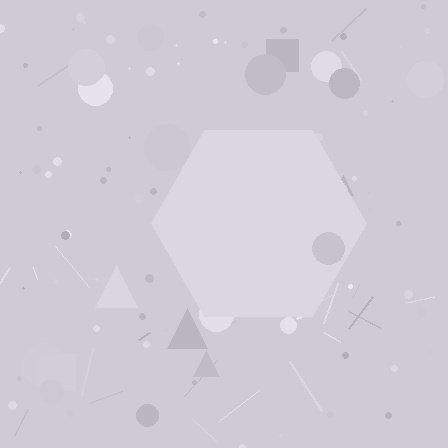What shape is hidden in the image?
A hexagon is hidden in the image.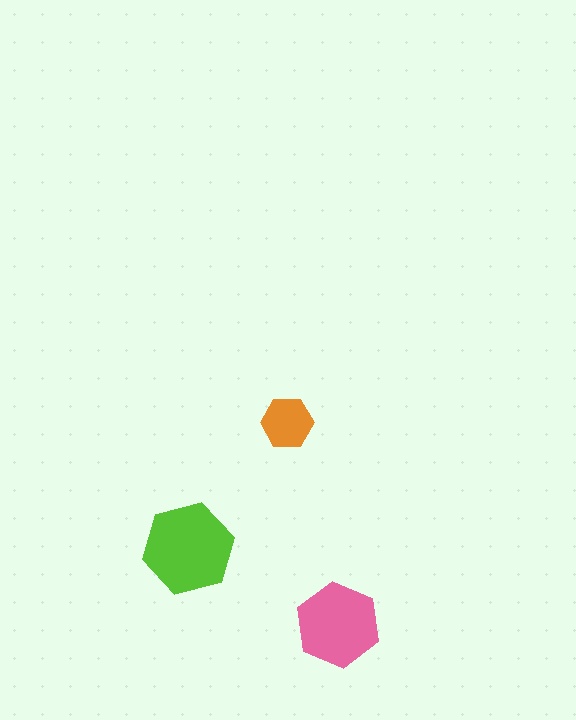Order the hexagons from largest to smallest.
the lime one, the pink one, the orange one.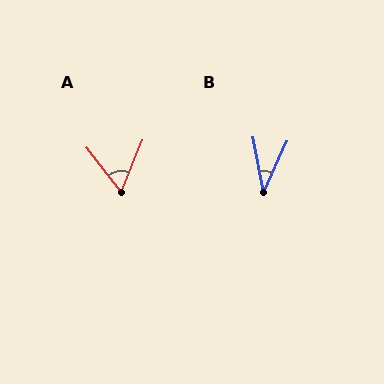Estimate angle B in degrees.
Approximately 34 degrees.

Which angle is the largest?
A, at approximately 60 degrees.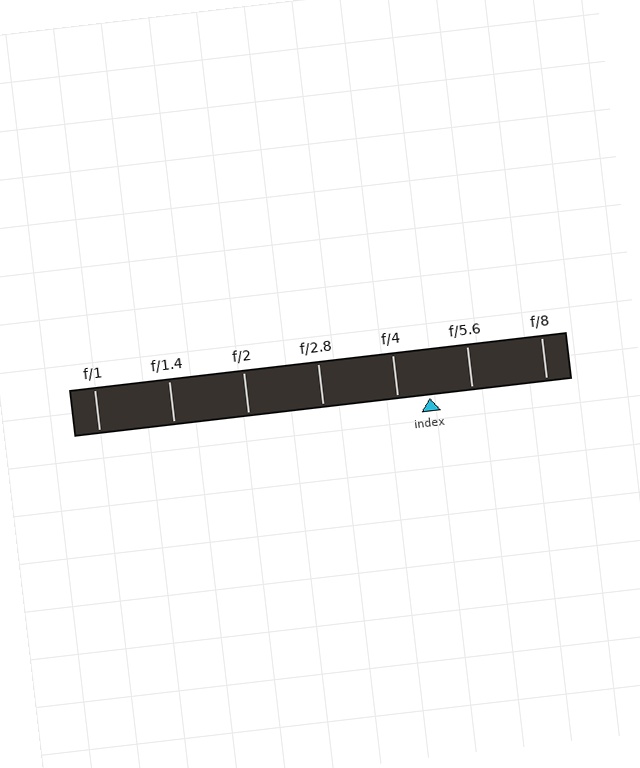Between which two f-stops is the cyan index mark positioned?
The index mark is between f/4 and f/5.6.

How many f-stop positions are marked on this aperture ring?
There are 7 f-stop positions marked.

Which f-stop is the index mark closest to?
The index mark is closest to f/4.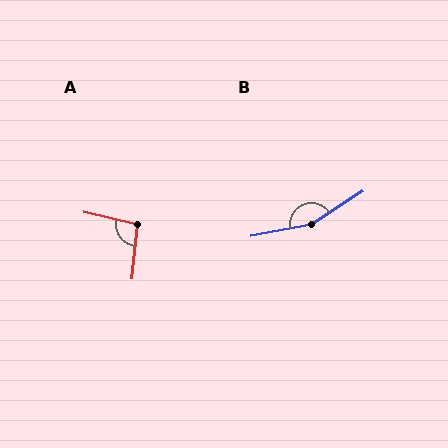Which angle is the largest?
B, at approximately 157 degrees.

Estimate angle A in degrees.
Approximately 97 degrees.